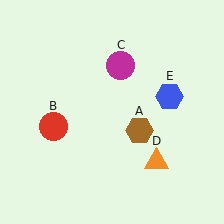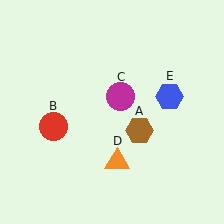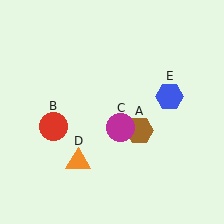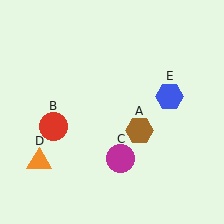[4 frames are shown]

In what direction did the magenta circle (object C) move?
The magenta circle (object C) moved down.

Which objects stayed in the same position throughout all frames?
Brown hexagon (object A) and red circle (object B) and blue hexagon (object E) remained stationary.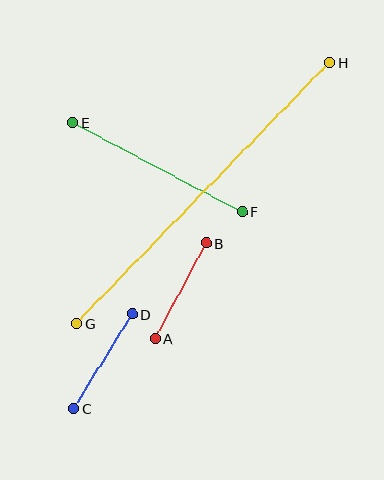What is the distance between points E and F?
The distance is approximately 191 pixels.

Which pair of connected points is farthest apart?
Points G and H are farthest apart.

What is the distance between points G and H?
The distance is approximately 364 pixels.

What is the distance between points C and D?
The distance is approximately 111 pixels.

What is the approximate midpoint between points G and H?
The midpoint is at approximately (203, 193) pixels.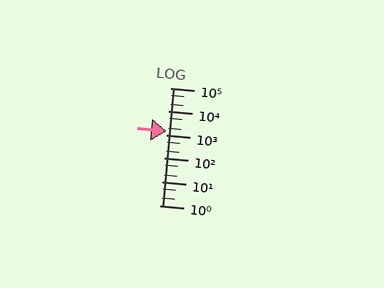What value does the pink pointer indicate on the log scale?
The pointer indicates approximately 1500.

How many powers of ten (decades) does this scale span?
The scale spans 5 decades, from 1 to 100000.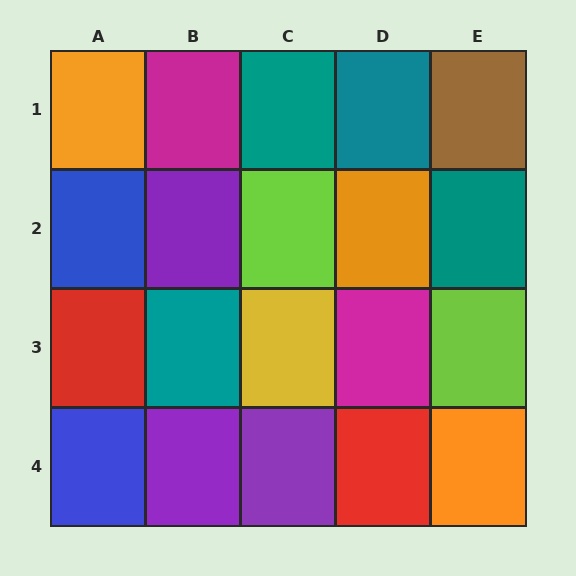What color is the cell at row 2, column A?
Blue.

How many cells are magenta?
2 cells are magenta.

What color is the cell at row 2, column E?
Teal.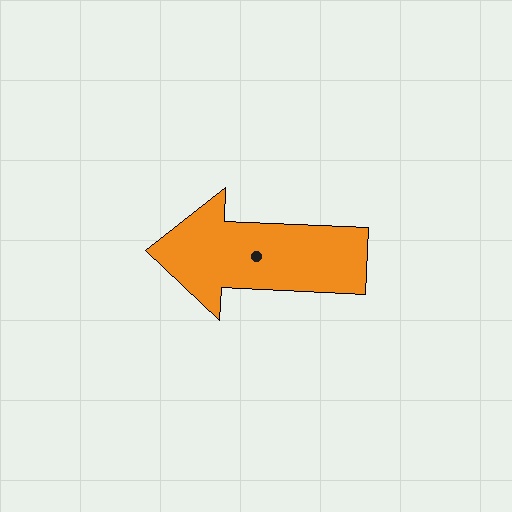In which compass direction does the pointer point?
West.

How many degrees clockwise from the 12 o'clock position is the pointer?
Approximately 273 degrees.